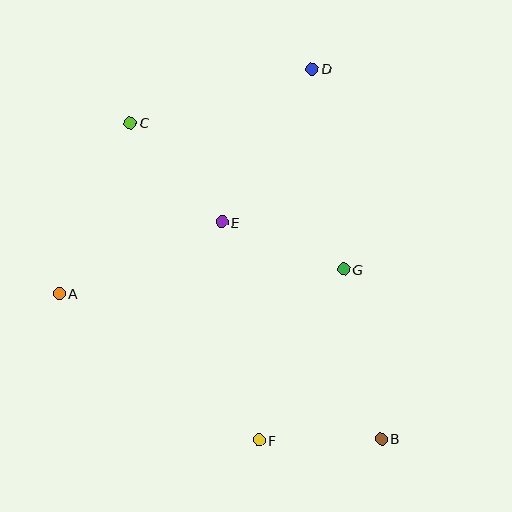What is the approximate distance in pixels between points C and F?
The distance between C and F is approximately 342 pixels.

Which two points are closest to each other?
Points B and F are closest to each other.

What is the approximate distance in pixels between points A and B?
The distance between A and B is approximately 354 pixels.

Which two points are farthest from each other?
Points B and C are farthest from each other.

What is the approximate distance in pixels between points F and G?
The distance between F and G is approximately 191 pixels.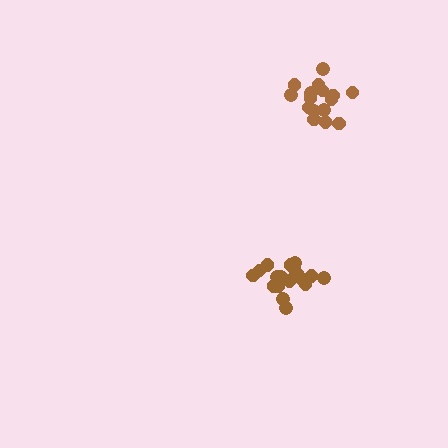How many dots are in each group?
Group 1: 19 dots, Group 2: 16 dots (35 total).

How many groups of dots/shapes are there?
There are 2 groups.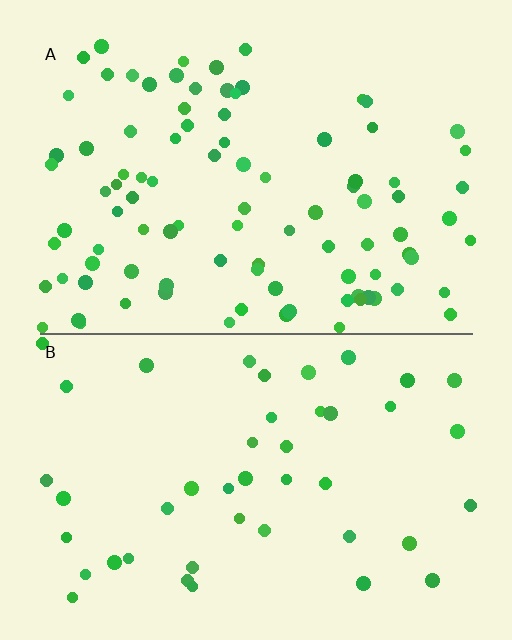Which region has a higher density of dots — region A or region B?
A (the top).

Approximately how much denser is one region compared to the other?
Approximately 2.1× — region A over region B.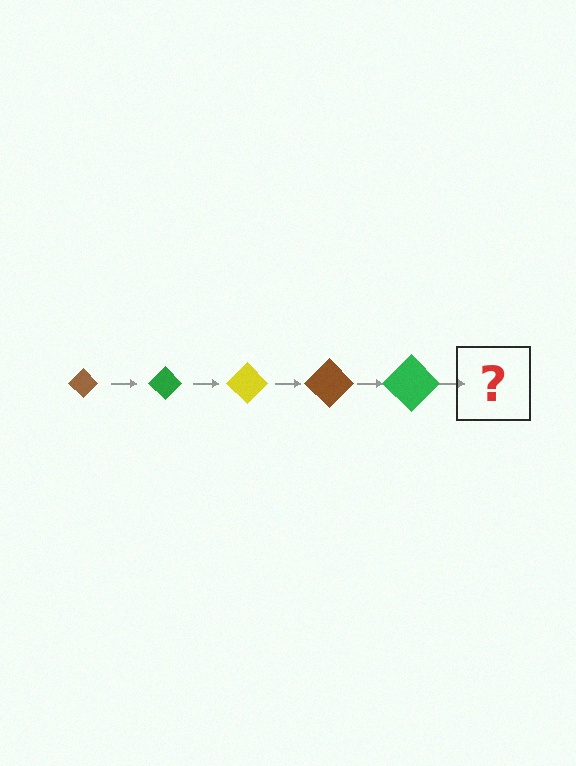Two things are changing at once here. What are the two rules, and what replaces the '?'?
The two rules are that the diamond grows larger each step and the color cycles through brown, green, and yellow. The '?' should be a yellow diamond, larger than the previous one.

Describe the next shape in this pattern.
It should be a yellow diamond, larger than the previous one.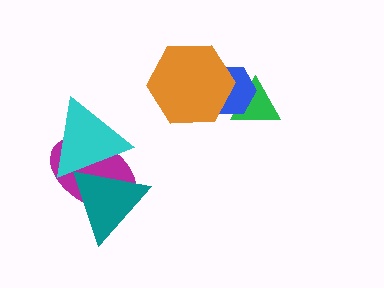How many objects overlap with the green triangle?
1 object overlaps with the green triangle.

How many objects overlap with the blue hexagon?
2 objects overlap with the blue hexagon.